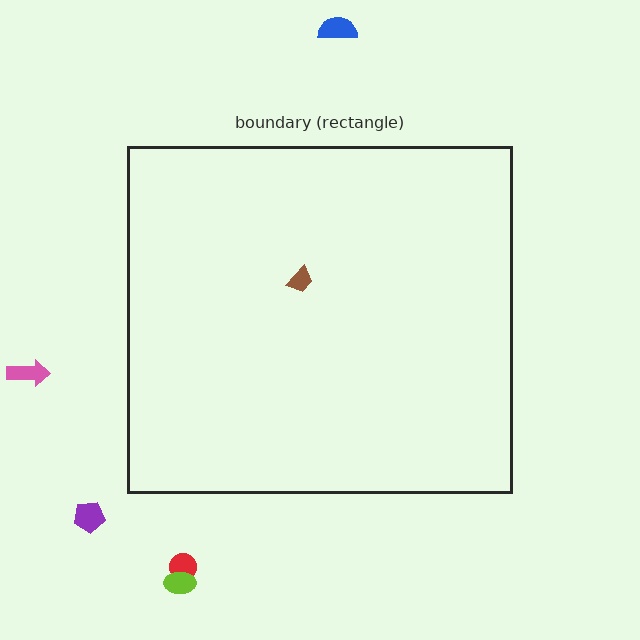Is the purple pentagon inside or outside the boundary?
Outside.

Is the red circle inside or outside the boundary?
Outside.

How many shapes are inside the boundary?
1 inside, 5 outside.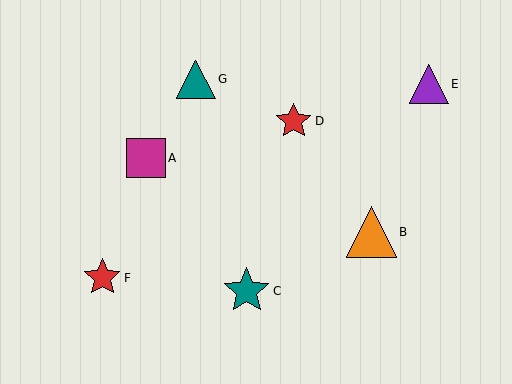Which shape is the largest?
The orange triangle (labeled B) is the largest.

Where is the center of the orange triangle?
The center of the orange triangle is at (371, 232).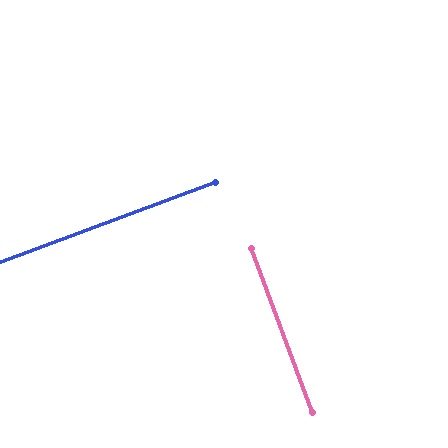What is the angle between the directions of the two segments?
Approximately 90 degrees.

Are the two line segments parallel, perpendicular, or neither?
Perpendicular — they meet at approximately 90°.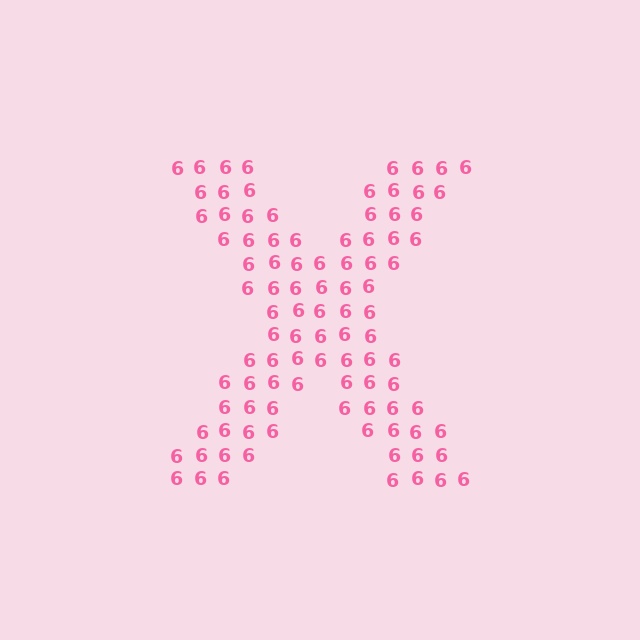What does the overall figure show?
The overall figure shows the letter X.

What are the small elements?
The small elements are digit 6's.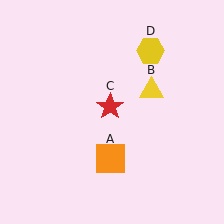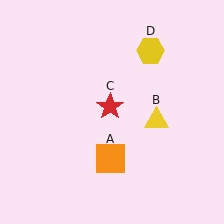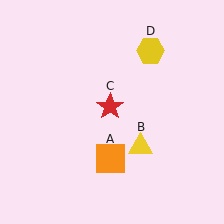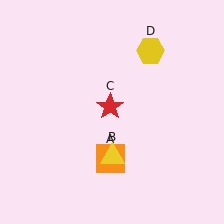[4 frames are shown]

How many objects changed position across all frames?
1 object changed position: yellow triangle (object B).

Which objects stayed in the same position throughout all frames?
Orange square (object A) and red star (object C) and yellow hexagon (object D) remained stationary.